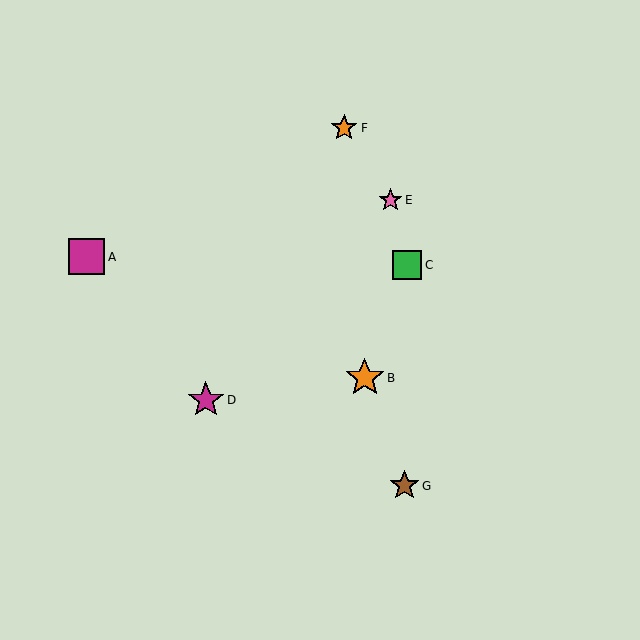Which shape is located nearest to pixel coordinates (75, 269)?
The magenta square (labeled A) at (86, 257) is nearest to that location.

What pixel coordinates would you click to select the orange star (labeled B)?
Click at (365, 378) to select the orange star B.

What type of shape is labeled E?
Shape E is a pink star.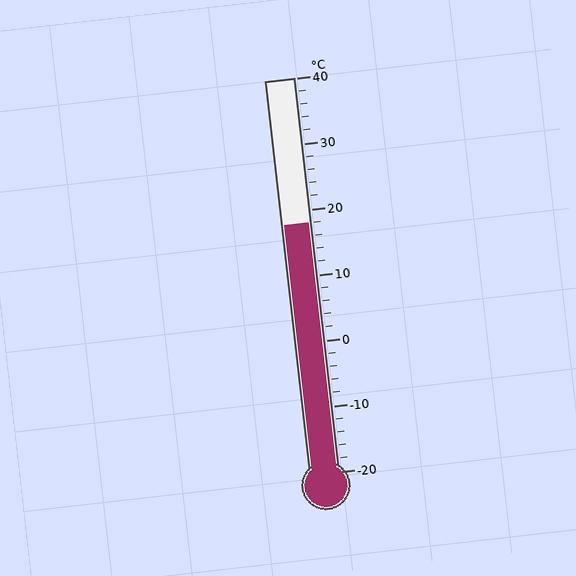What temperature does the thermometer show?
The thermometer shows approximately 18°C.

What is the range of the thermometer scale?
The thermometer scale ranges from -20°C to 40°C.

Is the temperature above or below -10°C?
The temperature is above -10°C.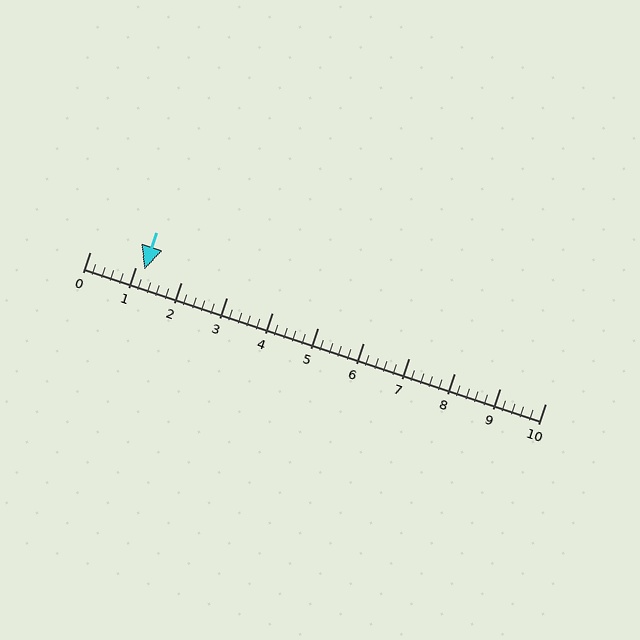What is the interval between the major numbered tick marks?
The major tick marks are spaced 1 units apart.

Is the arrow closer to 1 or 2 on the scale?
The arrow is closer to 1.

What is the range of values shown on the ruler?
The ruler shows values from 0 to 10.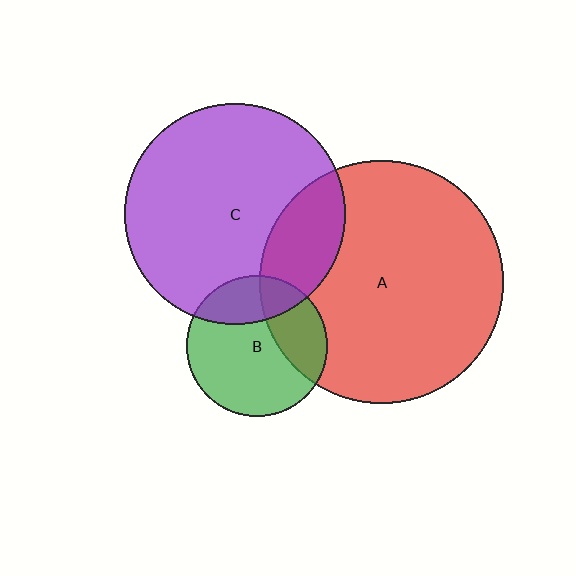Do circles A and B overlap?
Yes.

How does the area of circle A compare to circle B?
Approximately 3.0 times.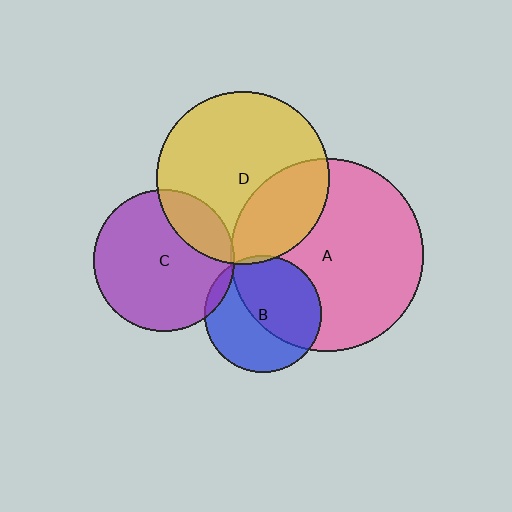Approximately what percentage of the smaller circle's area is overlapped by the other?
Approximately 30%.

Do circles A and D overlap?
Yes.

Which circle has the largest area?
Circle A (pink).